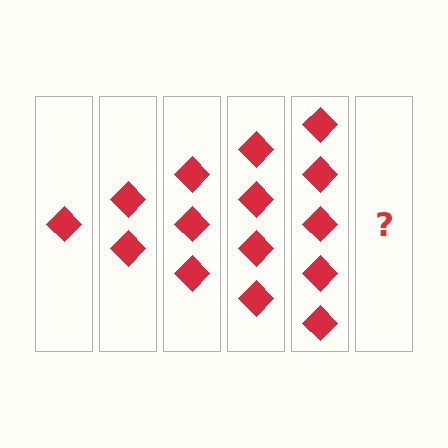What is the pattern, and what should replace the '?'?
The pattern is that each step adds one more diamond. The '?' should be 6 diamonds.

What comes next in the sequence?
The next element should be 6 diamonds.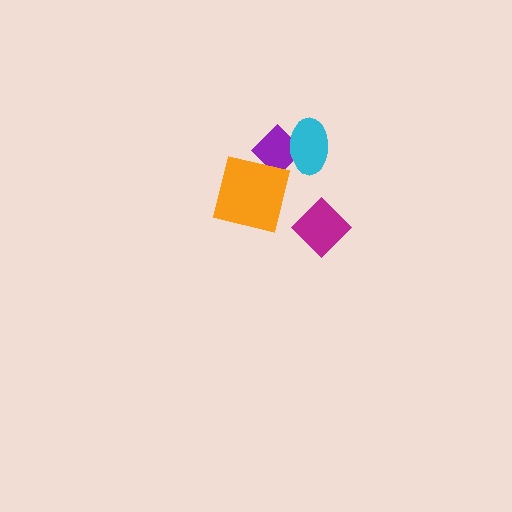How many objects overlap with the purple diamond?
2 objects overlap with the purple diamond.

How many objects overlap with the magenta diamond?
0 objects overlap with the magenta diamond.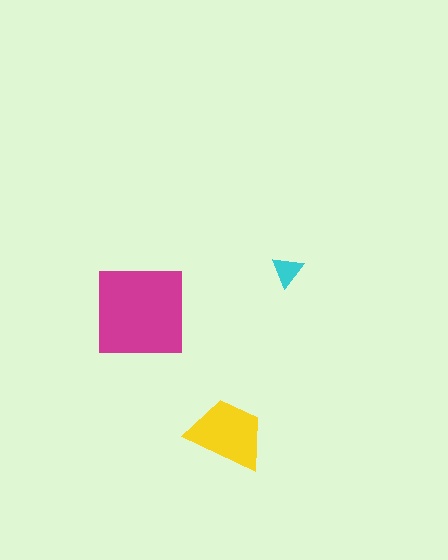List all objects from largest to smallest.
The magenta square, the yellow trapezoid, the cyan triangle.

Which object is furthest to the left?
The magenta square is leftmost.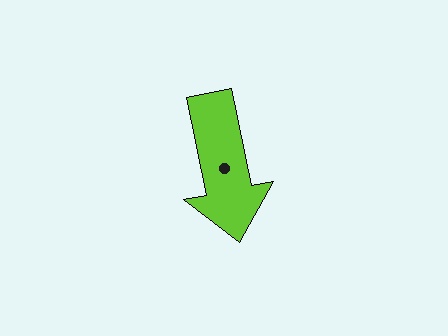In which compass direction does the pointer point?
South.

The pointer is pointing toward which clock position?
Roughly 6 o'clock.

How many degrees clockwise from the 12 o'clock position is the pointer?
Approximately 169 degrees.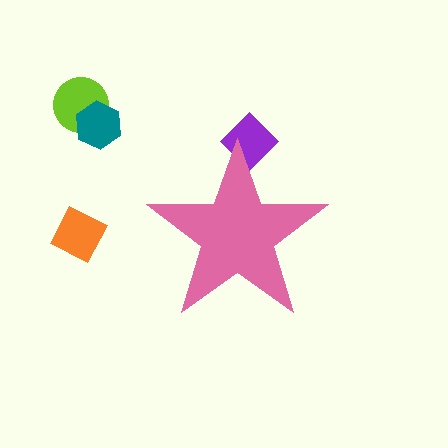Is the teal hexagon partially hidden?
No, the teal hexagon is fully visible.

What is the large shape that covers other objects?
A pink star.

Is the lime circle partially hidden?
No, the lime circle is fully visible.